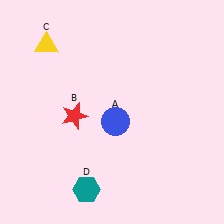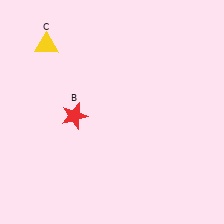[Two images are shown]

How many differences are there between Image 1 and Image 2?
There are 2 differences between the two images.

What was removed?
The blue circle (A), the teal hexagon (D) were removed in Image 2.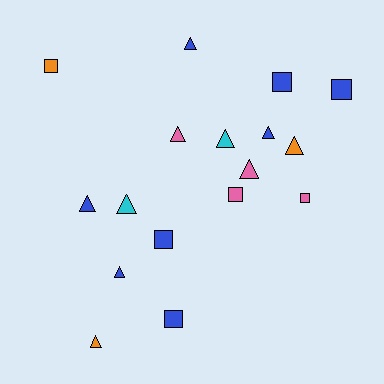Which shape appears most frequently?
Triangle, with 10 objects.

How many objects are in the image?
There are 17 objects.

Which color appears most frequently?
Blue, with 8 objects.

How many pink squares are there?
There are 2 pink squares.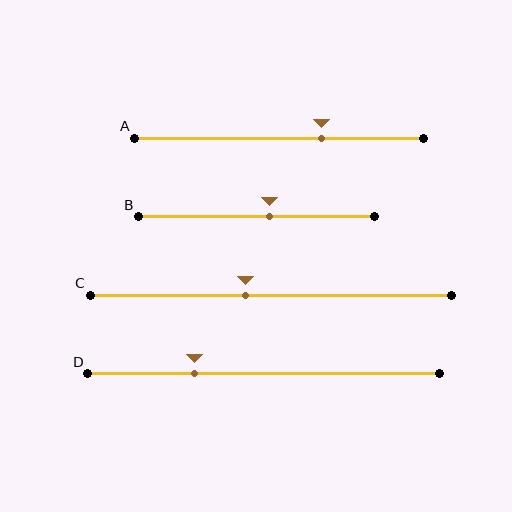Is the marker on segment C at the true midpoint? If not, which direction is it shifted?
No, the marker on segment C is shifted to the left by about 7% of the segment length.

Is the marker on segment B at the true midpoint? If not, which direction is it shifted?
No, the marker on segment B is shifted to the right by about 6% of the segment length.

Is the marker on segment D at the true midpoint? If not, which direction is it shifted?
No, the marker on segment D is shifted to the left by about 20% of the segment length.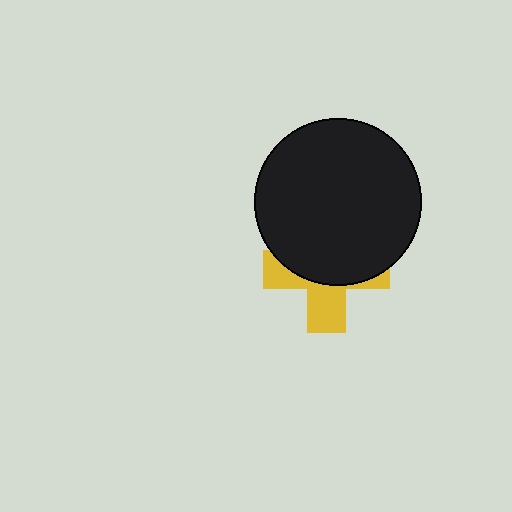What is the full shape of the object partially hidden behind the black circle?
The partially hidden object is a yellow cross.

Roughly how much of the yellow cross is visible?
A small part of it is visible (roughly 40%).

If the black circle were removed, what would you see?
You would see the complete yellow cross.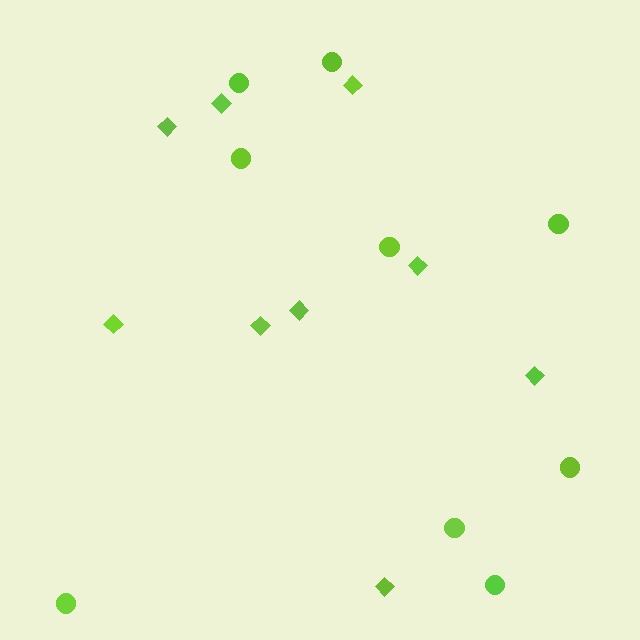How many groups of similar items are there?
There are 2 groups: one group of diamonds (9) and one group of circles (9).